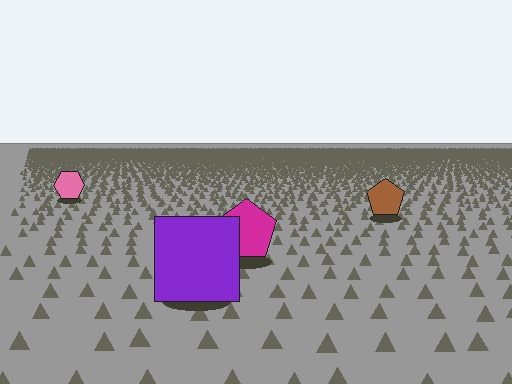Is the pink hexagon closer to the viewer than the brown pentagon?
No. The brown pentagon is closer — you can tell from the texture gradient: the ground texture is coarser near it.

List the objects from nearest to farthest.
From nearest to farthest: the purple square, the magenta pentagon, the brown pentagon, the pink hexagon.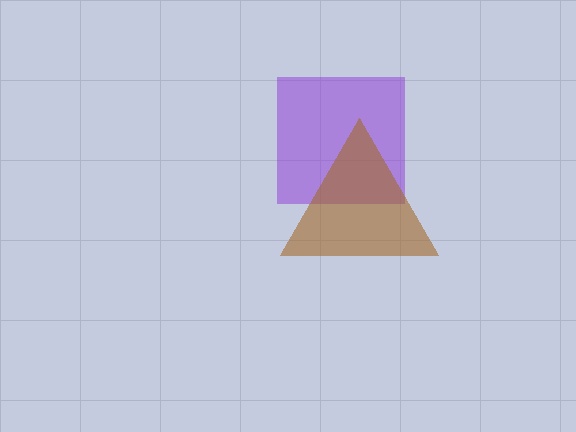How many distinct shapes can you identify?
There are 2 distinct shapes: a purple square, a brown triangle.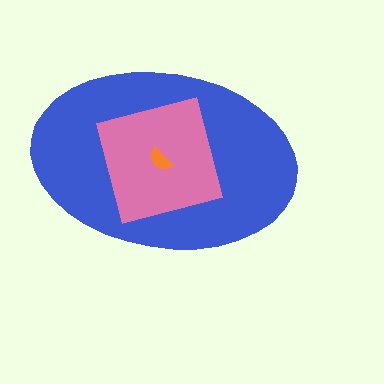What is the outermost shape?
The blue ellipse.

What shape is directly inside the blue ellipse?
The pink square.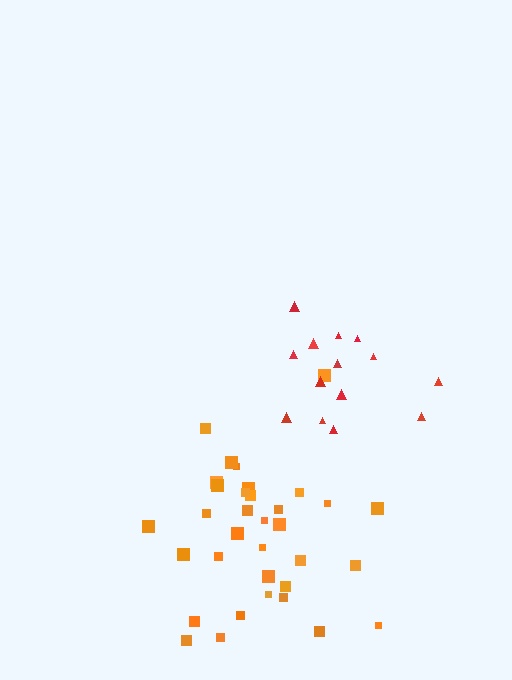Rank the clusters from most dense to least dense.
orange, red.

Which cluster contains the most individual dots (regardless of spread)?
Orange (34).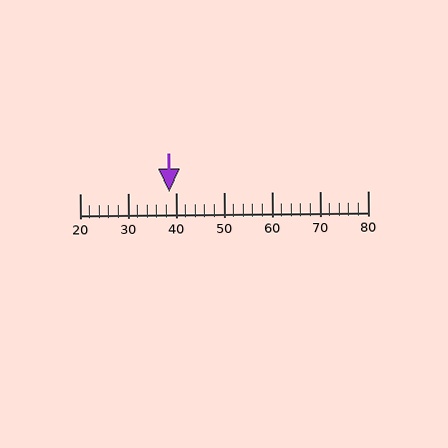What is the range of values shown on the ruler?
The ruler shows values from 20 to 80.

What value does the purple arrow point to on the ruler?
The purple arrow points to approximately 39.